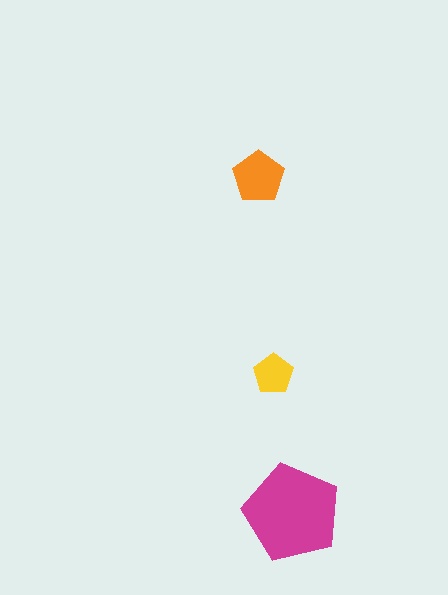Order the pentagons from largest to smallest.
the magenta one, the orange one, the yellow one.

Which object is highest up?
The orange pentagon is topmost.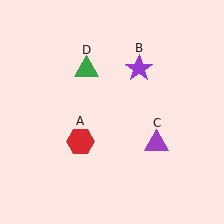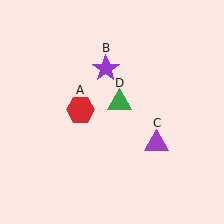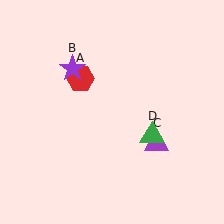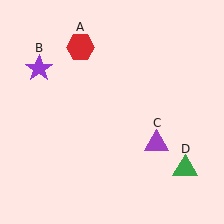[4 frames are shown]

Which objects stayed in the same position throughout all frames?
Purple triangle (object C) remained stationary.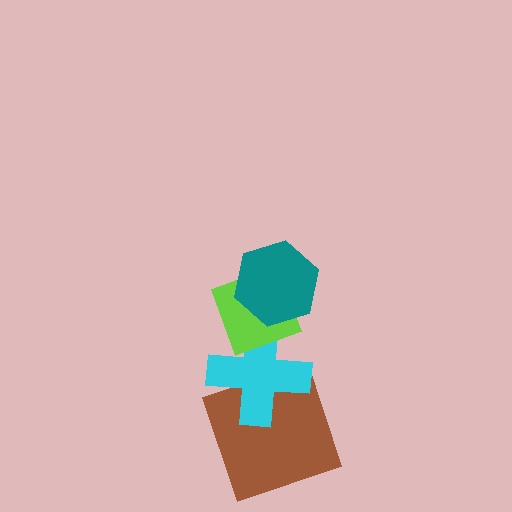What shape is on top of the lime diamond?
The teal hexagon is on top of the lime diamond.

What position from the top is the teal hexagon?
The teal hexagon is 1st from the top.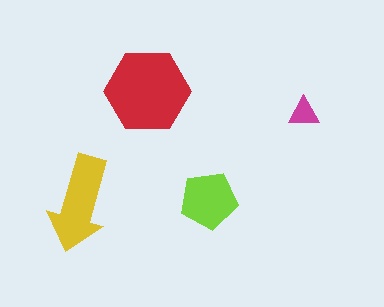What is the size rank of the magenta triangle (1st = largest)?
4th.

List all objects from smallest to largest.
The magenta triangle, the lime pentagon, the yellow arrow, the red hexagon.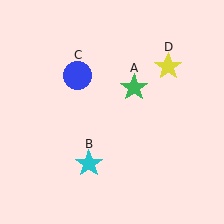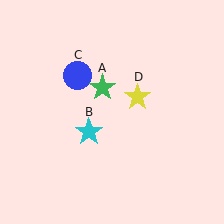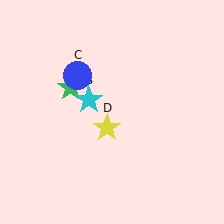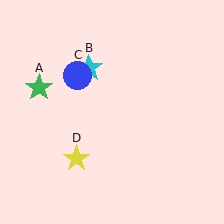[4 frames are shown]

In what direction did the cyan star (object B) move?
The cyan star (object B) moved up.